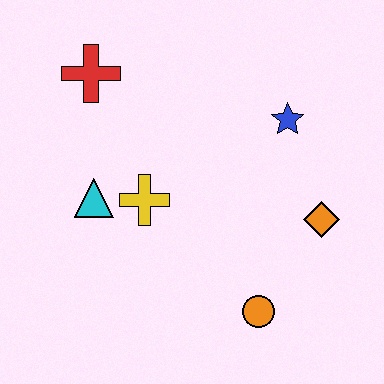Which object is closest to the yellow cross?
The cyan triangle is closest to the yellow cross.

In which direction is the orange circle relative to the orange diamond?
The orange circle is below the orange diamond.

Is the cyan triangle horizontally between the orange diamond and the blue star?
No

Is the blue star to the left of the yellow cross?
No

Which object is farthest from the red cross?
The orange circle is farthest from the red cross.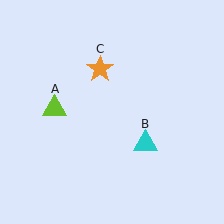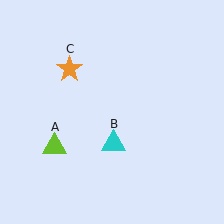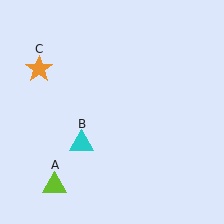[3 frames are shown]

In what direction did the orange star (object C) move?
The orange star (object C) moved left.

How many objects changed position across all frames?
3 objects changed position: lime triangle (object A), cyan triangle (object B), orange star (object C).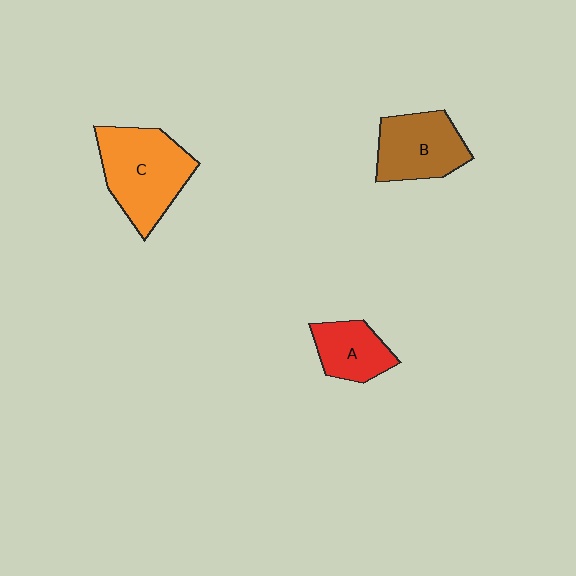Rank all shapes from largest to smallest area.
From largest to smallest: C (orange), B (brown), A (red).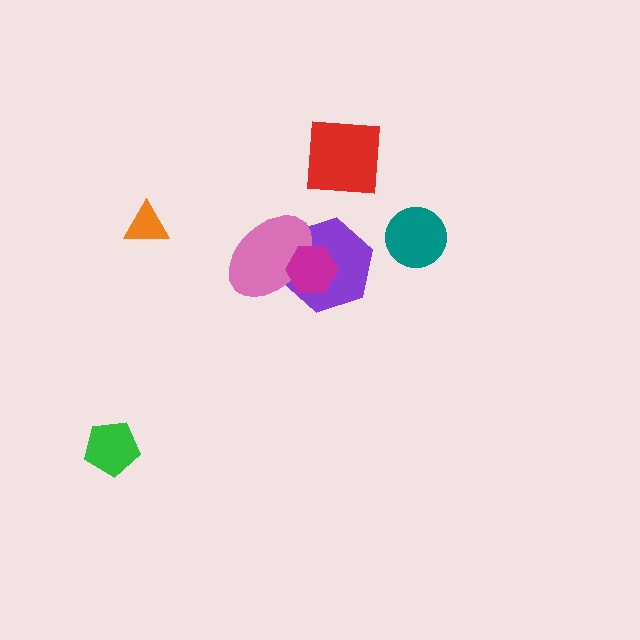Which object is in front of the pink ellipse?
The magenta hexagon is in front of the pink ellipse.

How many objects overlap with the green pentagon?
0 objects overlap with the green pentagon.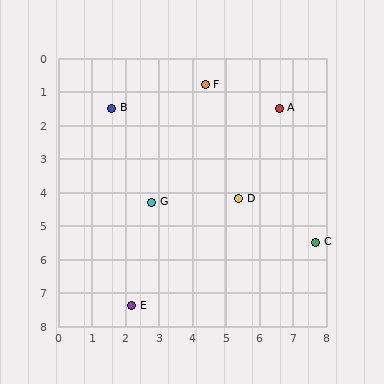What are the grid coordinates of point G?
Point G is at approximately (2.8, 4.3).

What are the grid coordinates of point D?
Point D is at approximately (5.4, 4.2).